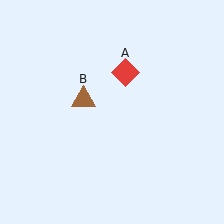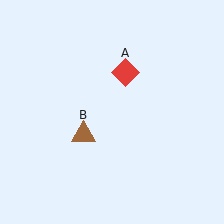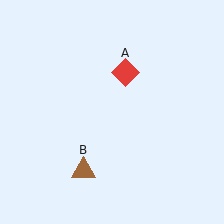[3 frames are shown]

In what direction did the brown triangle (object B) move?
The brown triangle (object B) moved down.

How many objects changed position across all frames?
1 object changed position: brown triangle (object B).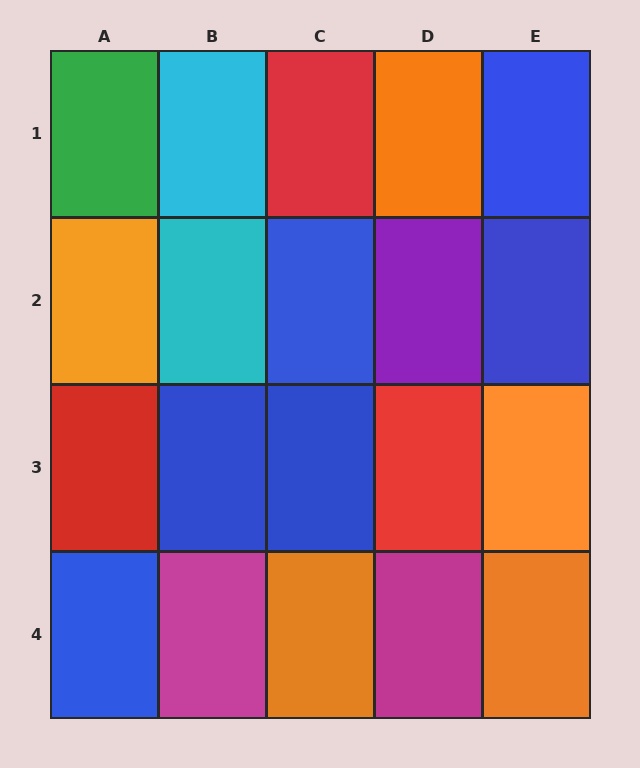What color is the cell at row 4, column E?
Orange.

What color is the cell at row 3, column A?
Red.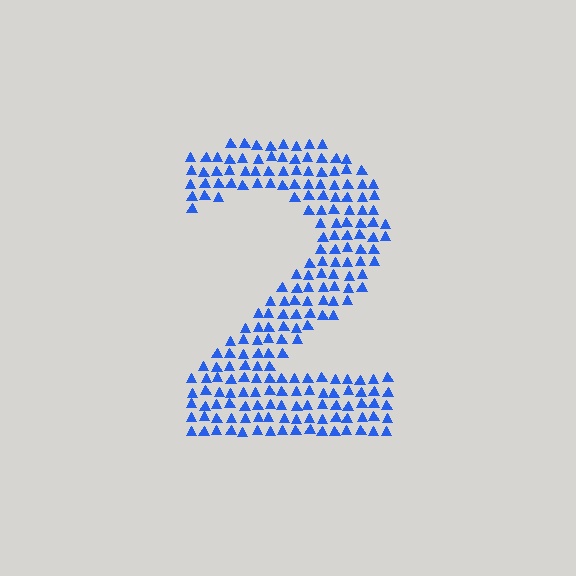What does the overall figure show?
The overall figure shows the digit 2.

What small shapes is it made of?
It is made of small triangles.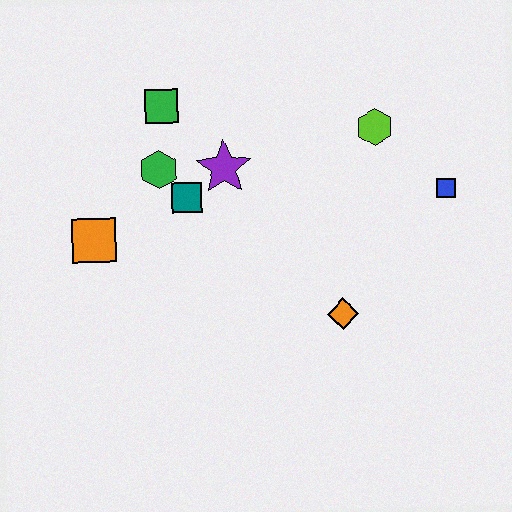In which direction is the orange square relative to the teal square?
The orange square is to the left of the teal square.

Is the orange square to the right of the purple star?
No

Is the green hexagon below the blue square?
No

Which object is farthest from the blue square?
The orange square is farthest from the blue square.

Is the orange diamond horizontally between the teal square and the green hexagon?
No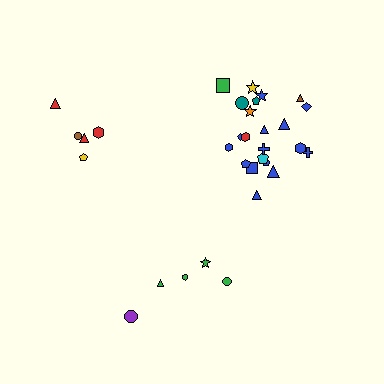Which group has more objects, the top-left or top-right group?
The top-right group.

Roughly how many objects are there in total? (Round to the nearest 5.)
Roughly 30 objects in total.